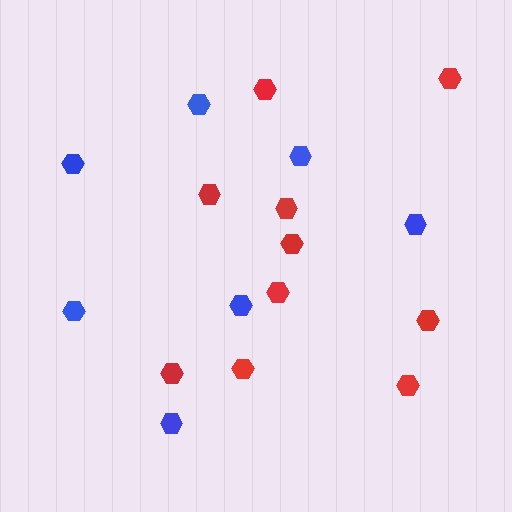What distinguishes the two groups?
There are 2 groups: one group of red hexagons (10) and one group of blue hexagons (7).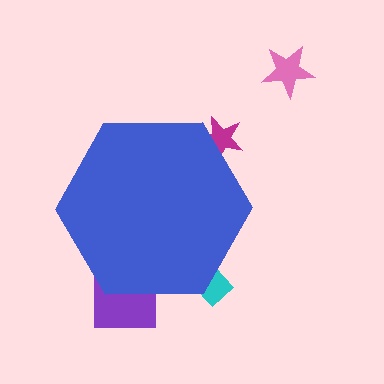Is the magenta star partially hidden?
Yes, the magenta star is partially hidden behind the blue hexagon.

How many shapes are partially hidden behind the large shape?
3 shapes are partially hidden.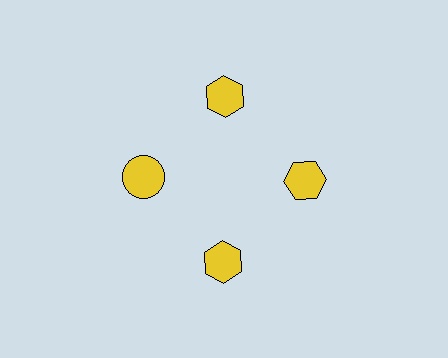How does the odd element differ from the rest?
It has a different shape: circle instead of hexagon.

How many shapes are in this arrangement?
There are 4 shapes arranged in a ring pattern.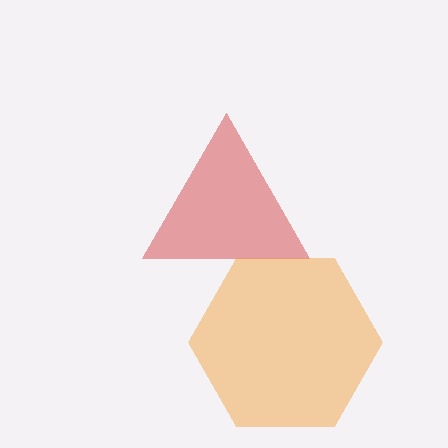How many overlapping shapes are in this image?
There are 2 overlapping shapes in the image.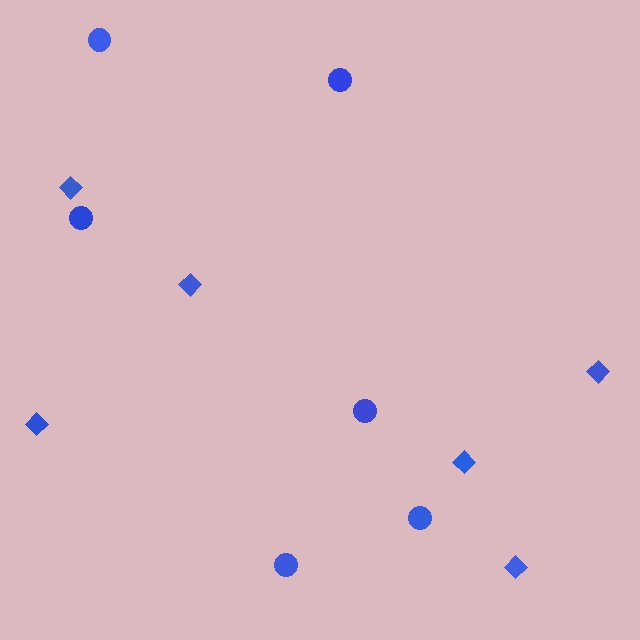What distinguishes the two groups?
There are 2 groups: one group of diamonds (6) and one group of circles (6).